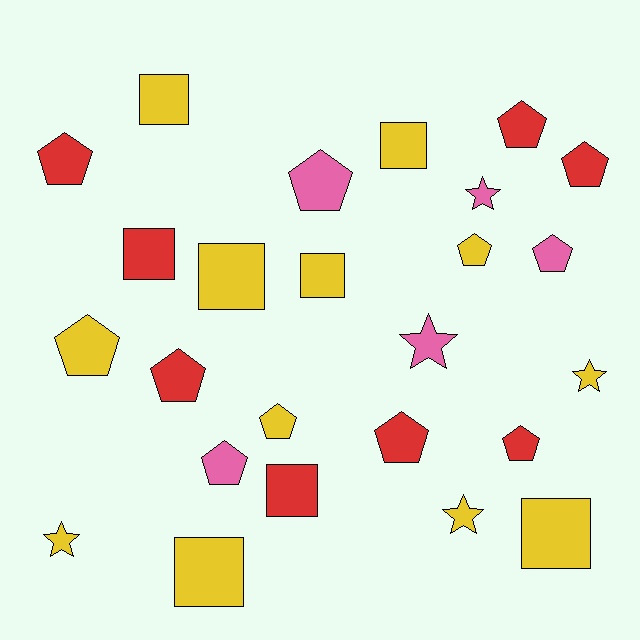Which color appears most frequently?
Yellow, with 12 objects.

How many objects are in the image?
There are 25 objects.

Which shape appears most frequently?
Pentagon, with 12 objects.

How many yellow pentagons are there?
There are 3 yellow pentagons.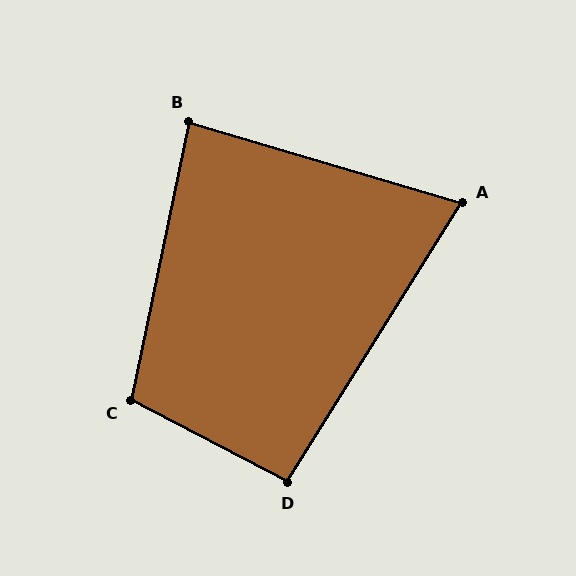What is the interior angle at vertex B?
Approximately 85 degrees (approximately right).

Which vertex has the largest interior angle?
C, at approximately 106 degrees.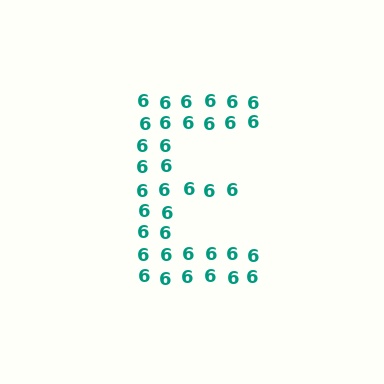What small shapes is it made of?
It is made of small digit 6's.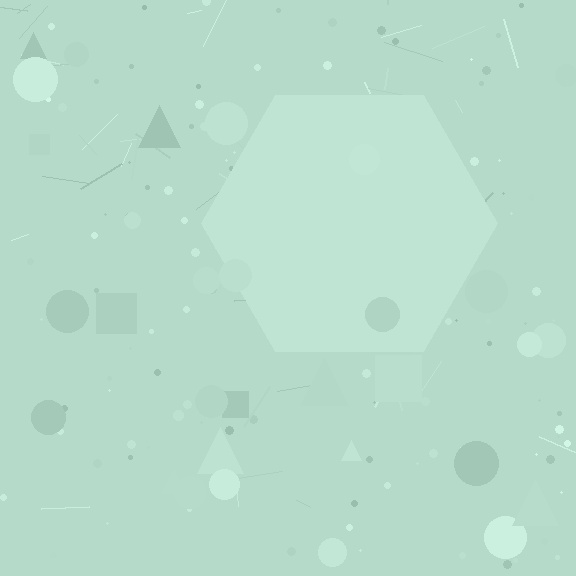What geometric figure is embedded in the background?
A hexagon is embedded in the background.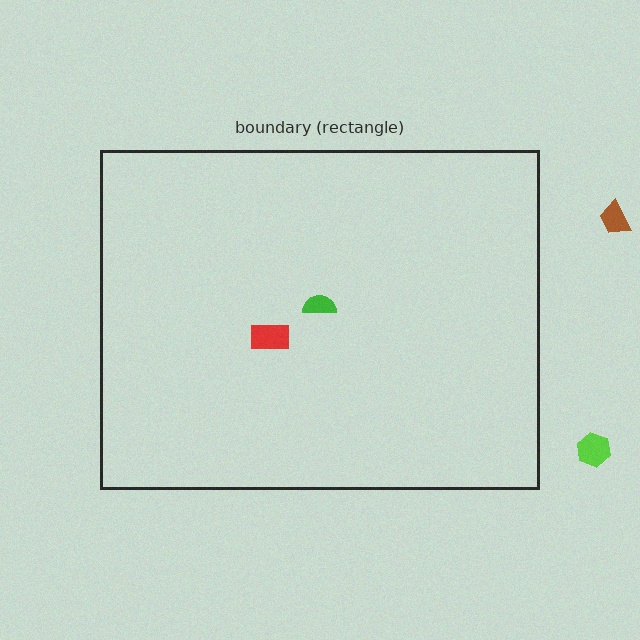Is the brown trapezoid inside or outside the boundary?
Outside.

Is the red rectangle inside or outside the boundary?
Inside.